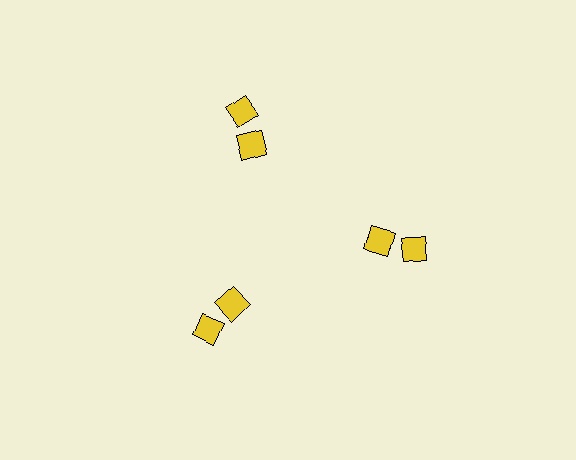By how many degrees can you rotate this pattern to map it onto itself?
The pattern maps onto itself every 120 degrees of rotation.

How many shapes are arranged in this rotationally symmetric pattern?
There are 6 shapes, arranged in 3 groups of 2.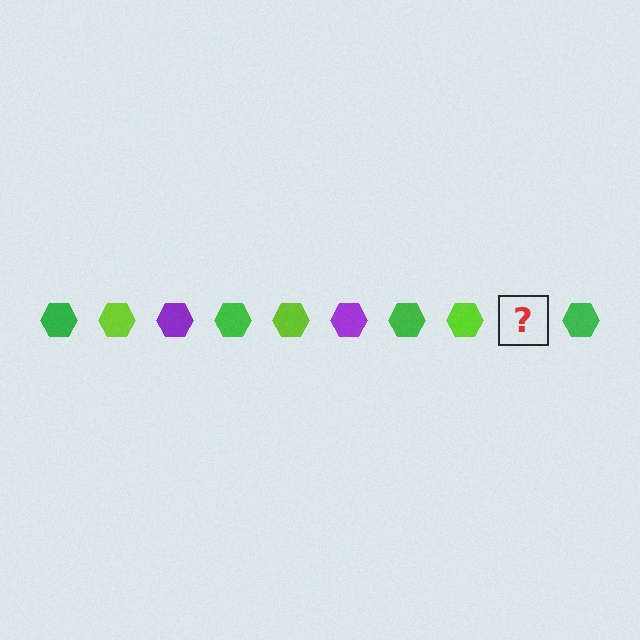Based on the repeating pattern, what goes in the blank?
The blank should be a purple hexagon.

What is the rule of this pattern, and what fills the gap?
The rule is that the pattern cycles through green, lime, purple hexagons. The gap should be filled with a purple hexagon.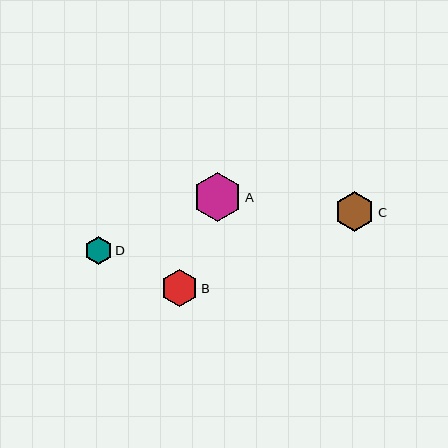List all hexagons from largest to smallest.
From largest to smallest: A, C, B, D.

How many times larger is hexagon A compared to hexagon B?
Hexagon A is approximately 1.3 times the size of hexagon B.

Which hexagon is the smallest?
Hexagon D is the smallest with a size of approximately 27 pixels.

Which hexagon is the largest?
Hexagon A is the largest with a size of approximately 48 pixels.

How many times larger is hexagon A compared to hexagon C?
Hexagon A is approximately 1.2 times the size of hexagon C.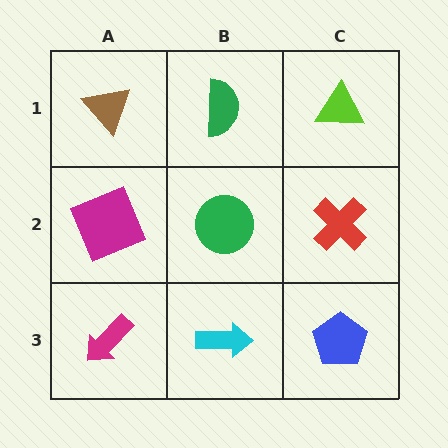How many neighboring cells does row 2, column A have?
3.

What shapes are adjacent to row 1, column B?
A green circle (row 2, column B), a brown triangle (row 1, column A), a lime triangle (row 1, column C).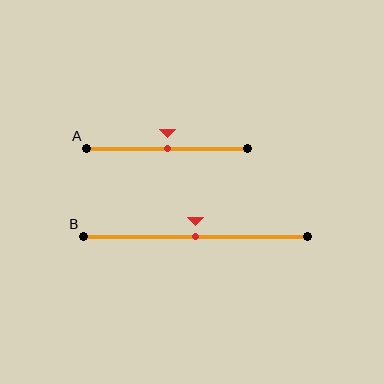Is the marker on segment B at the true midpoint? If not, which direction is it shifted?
Yes, the marker on segment B is at the true midpoint.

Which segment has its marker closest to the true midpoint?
Segment A has its marker closest to the true midpoint.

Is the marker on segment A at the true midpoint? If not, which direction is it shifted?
Yes, the marker on segment A is at the true midpoint.